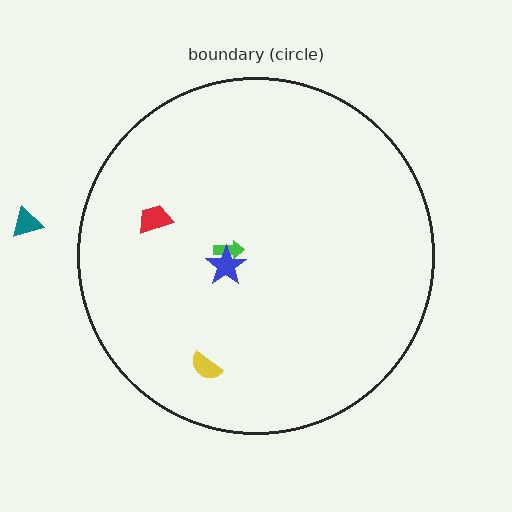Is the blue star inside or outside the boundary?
Inside.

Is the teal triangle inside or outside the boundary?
Outside.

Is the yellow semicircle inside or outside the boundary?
Inside.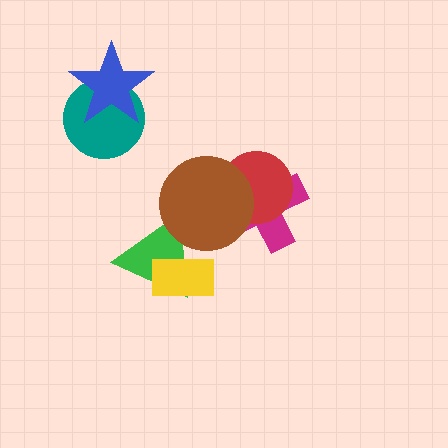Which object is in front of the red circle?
The brown circle is in front of the red circle.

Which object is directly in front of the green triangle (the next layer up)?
The yellow rectangle is directly in front of the green triangle.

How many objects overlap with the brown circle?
3 objects overlap with the brown circle.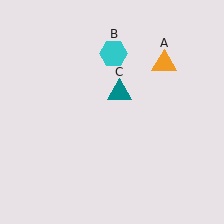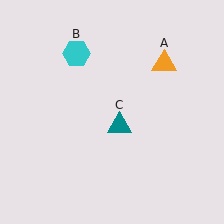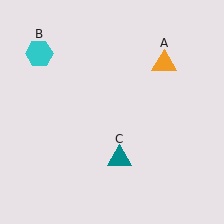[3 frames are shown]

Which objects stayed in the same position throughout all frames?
Orange triangle (object A) remained stationary.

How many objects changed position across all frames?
2 objects changed position: cyan hexagon (object B), teal triangle (object C).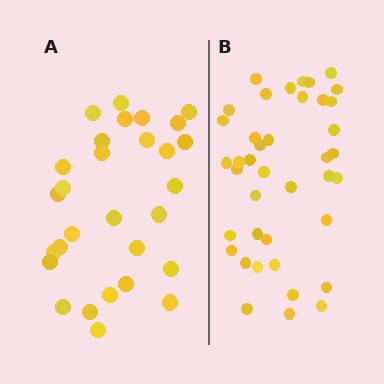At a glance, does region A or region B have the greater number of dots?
Region B (the right region) has more dots.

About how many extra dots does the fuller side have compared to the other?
Region B has roughly 12 or so more dots than region A.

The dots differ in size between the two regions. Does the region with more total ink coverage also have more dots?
No. Region A has more total ink coverage because its dots are larger, but region B actually contains more individual dots. Total area can be misleading — the number of items is what matters here.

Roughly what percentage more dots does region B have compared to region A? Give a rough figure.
About 40% more.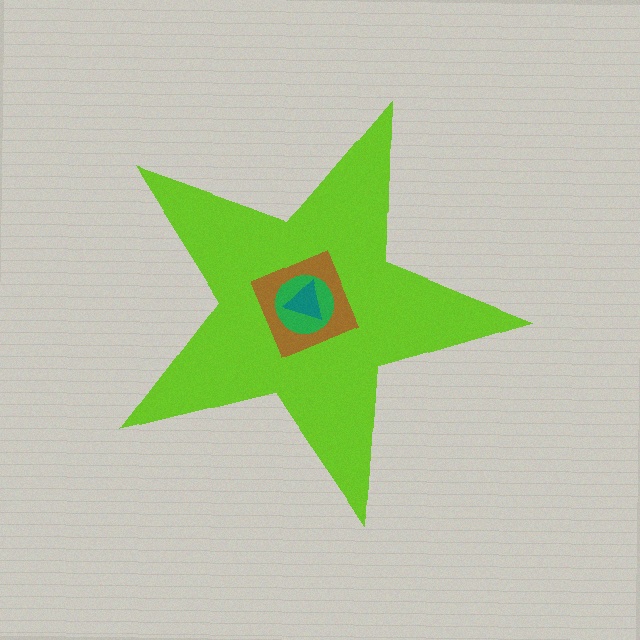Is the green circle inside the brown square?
Yes.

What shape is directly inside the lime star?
The brown square.